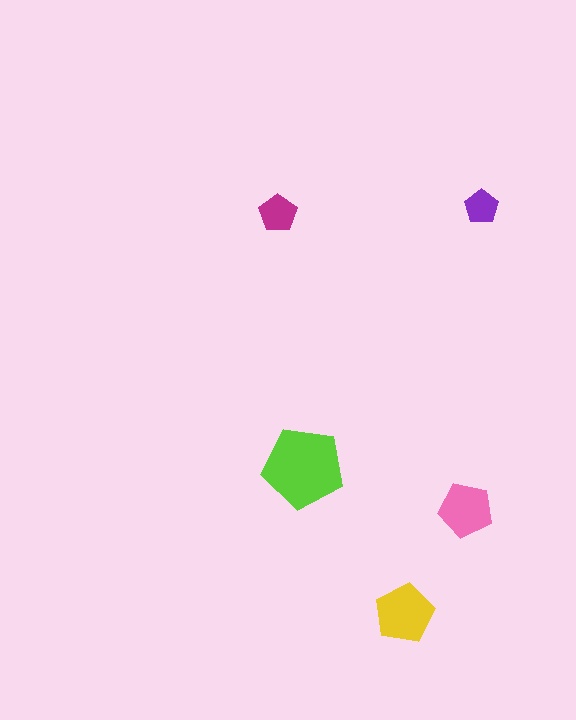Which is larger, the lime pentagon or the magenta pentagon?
The lime one.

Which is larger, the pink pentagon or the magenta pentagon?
The pink one.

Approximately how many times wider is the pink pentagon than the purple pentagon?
About 1.5 times wider.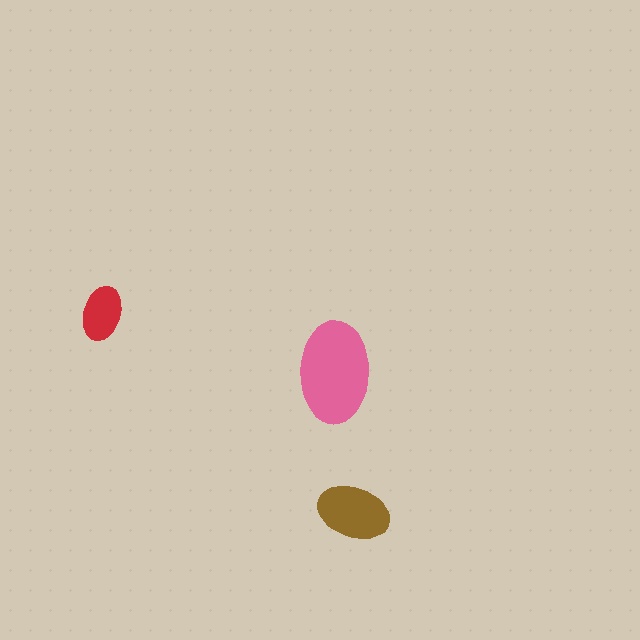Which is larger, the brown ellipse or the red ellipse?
The brown one.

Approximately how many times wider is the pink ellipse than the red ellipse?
About 2 times wider.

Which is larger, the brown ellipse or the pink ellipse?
The pink one.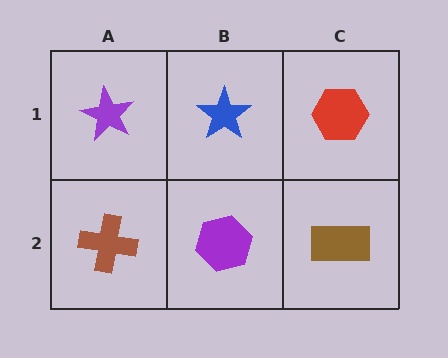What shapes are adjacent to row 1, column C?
A brown rectangle (row 2, column C), a blue star (row 1, column B).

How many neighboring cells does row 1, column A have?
2.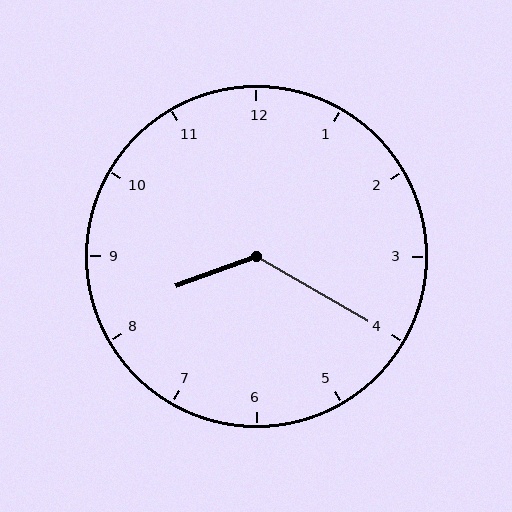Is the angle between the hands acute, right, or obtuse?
It is obtuse.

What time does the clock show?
8:20.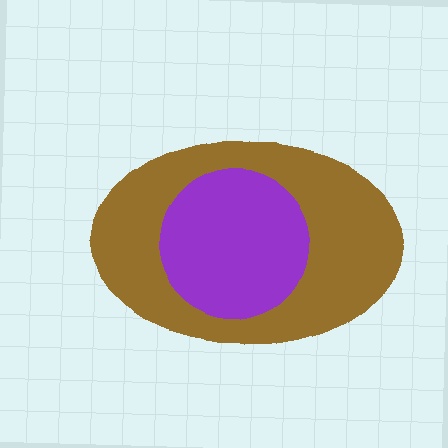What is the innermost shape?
The purple circle.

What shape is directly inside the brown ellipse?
The purple circle.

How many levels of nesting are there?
2.